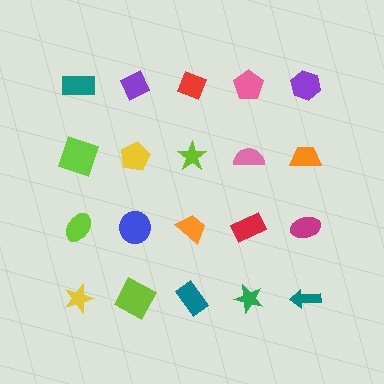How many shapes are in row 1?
5 shapes.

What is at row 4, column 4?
A green star.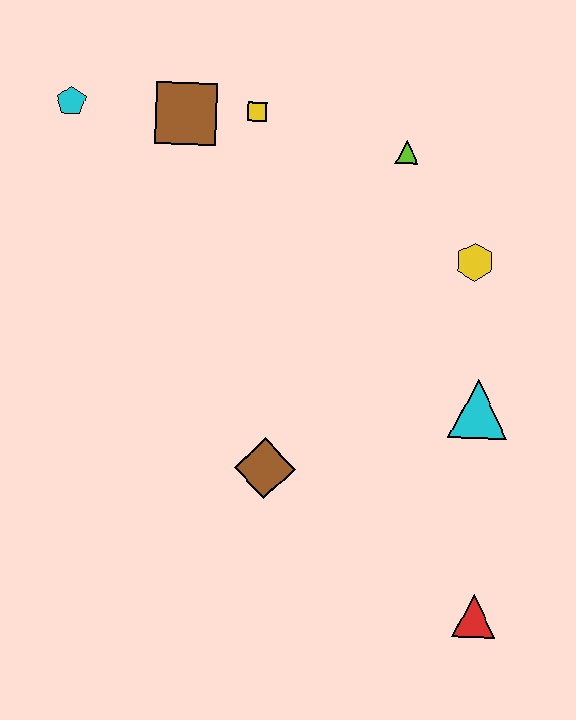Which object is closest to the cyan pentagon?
The brown square is closest to the cyan pentagon.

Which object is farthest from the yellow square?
The red triangle is farthest from the yellow square.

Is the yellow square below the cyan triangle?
No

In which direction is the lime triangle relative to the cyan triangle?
The lime triangle is above the cyan triangle.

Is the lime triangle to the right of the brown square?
Yes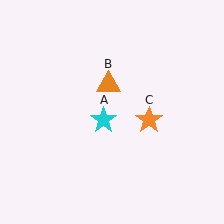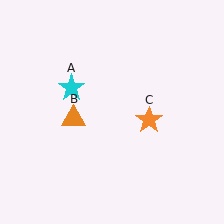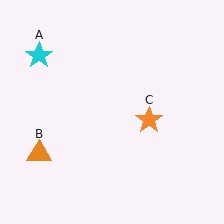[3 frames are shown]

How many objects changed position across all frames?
2 objects changed position: cyan star (object A), orange triangle (object B).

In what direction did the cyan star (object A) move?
The cyan star (object A) moved up and to the left.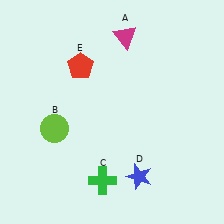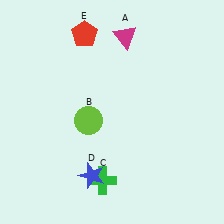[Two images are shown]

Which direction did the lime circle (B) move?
The lime circle (B) moved right.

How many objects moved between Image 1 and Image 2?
3 objects moved between the two images.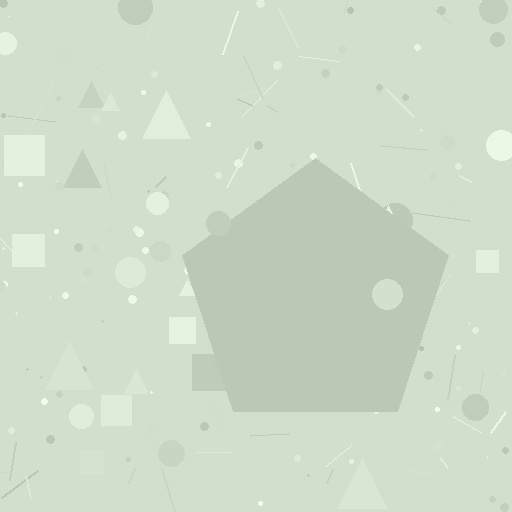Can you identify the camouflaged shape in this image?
The camouflaged shape is a pentagon.